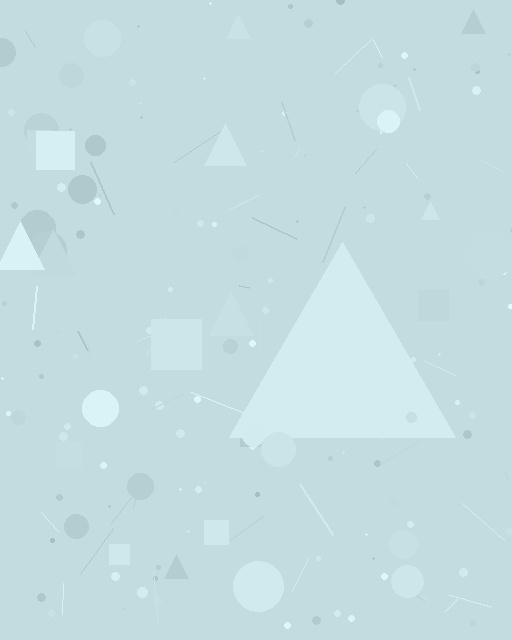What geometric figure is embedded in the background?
A triangle is embedded in the background.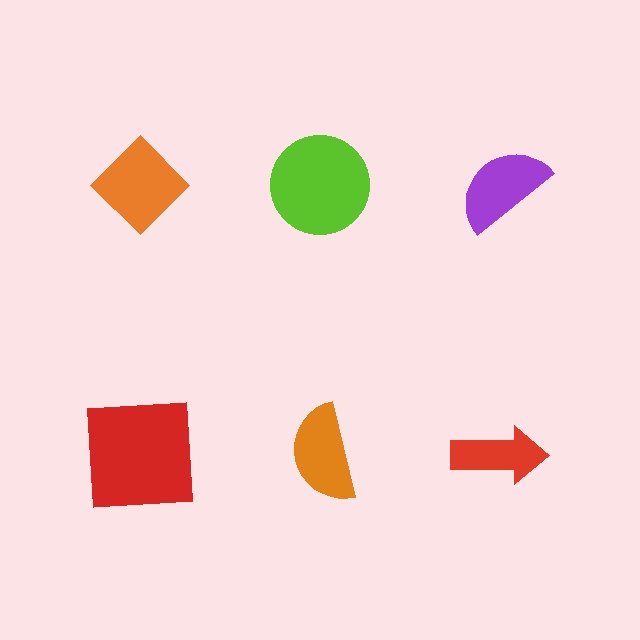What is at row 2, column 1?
A red square.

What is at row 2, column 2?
An orange semicircle.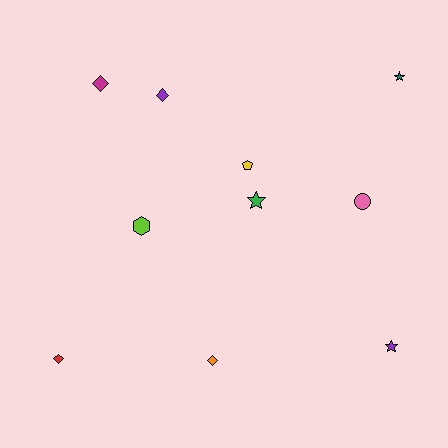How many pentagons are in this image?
There is 1 pentagon.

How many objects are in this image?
There are 10 objects.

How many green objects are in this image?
There is 1 green object.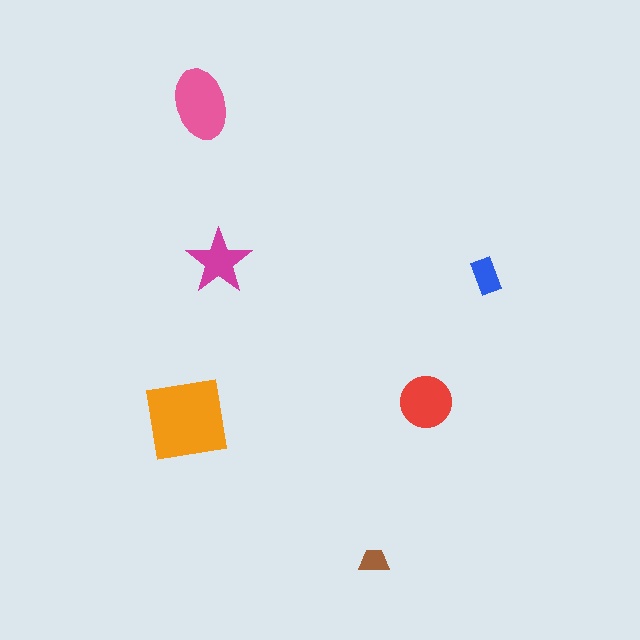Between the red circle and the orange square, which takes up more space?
The orange square.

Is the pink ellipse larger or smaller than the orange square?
Smaller.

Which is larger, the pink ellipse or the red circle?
The pink ellipse.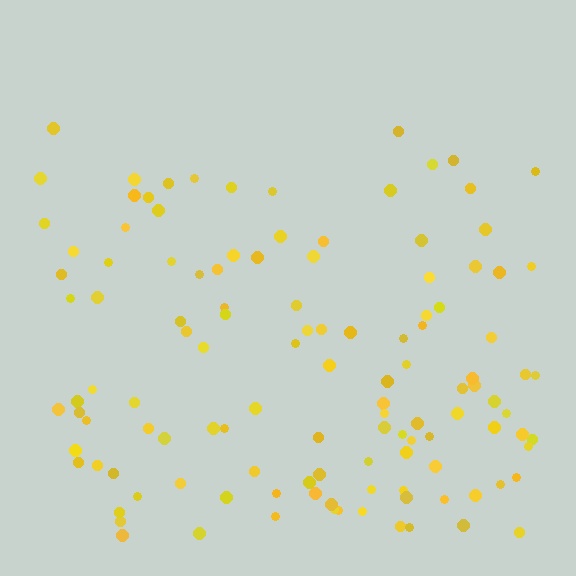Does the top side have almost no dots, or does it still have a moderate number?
Still a moderate number, just noticeably fewer than the bottom.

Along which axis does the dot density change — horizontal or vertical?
Vertical.